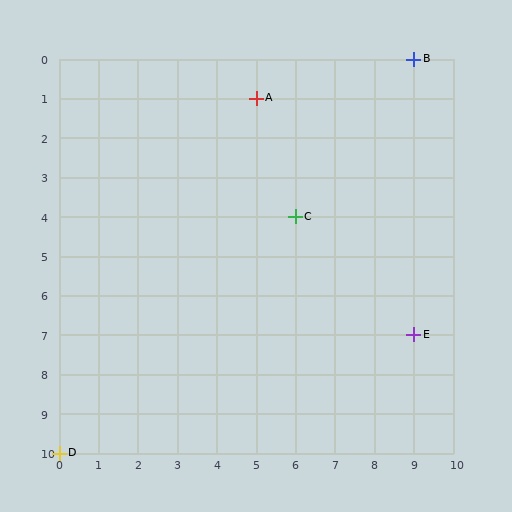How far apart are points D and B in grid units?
Points D and B are 9 columns and 10 rows apart (about 13.5 grid units diagonally).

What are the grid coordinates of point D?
Point D is at grid coordinates (0, 10).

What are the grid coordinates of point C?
Point C is at grid coordinates (6, 4).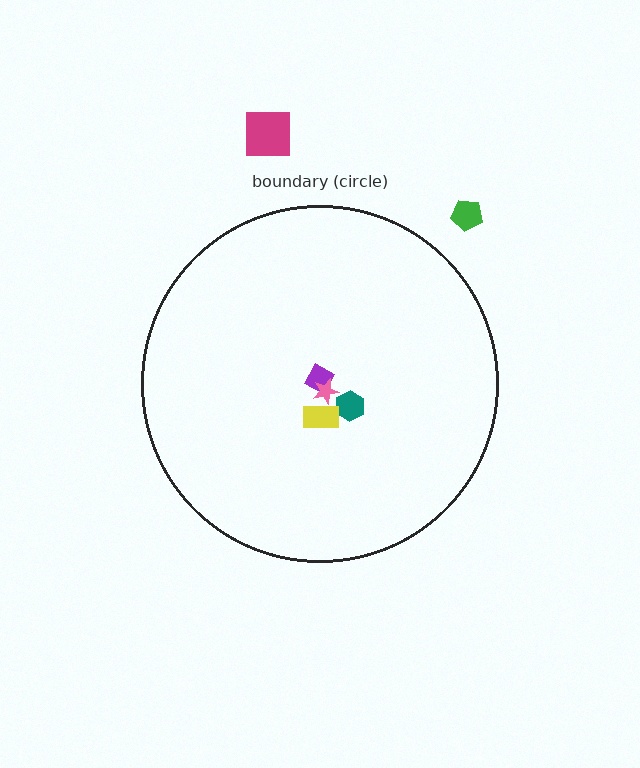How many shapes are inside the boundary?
4 inside, 2 outside.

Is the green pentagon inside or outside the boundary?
Outside.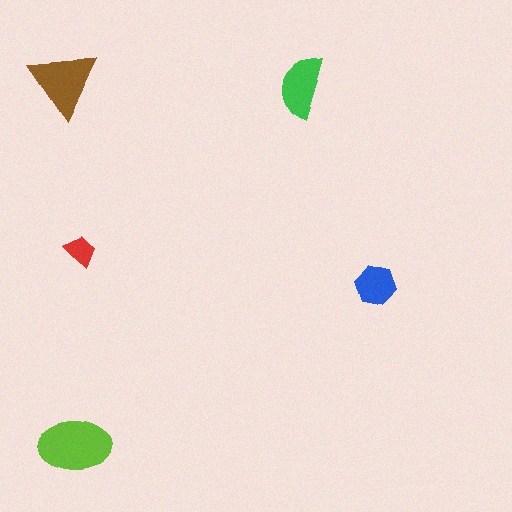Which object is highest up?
The brown triangle is topmost.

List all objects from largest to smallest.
The lime ellipse, the brown triangle, the green semicircle, the blue hexagon, the red trapezoid.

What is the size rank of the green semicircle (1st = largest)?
3rd.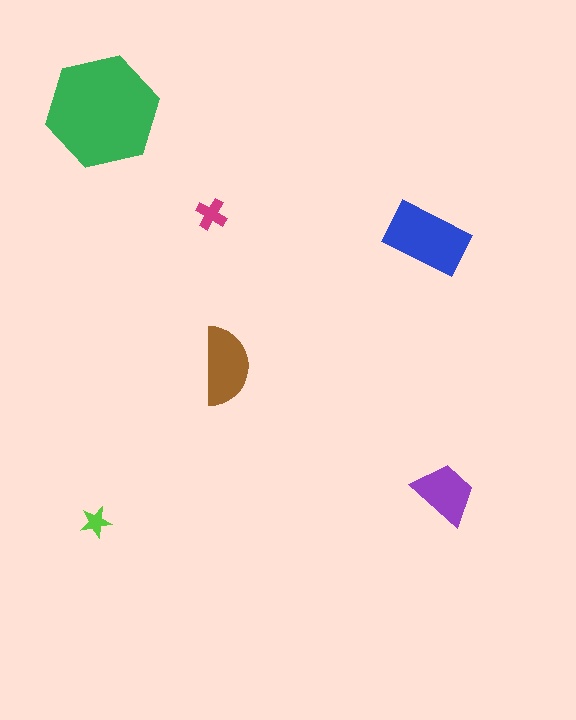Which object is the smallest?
The lime star.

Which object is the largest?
The green hexagon.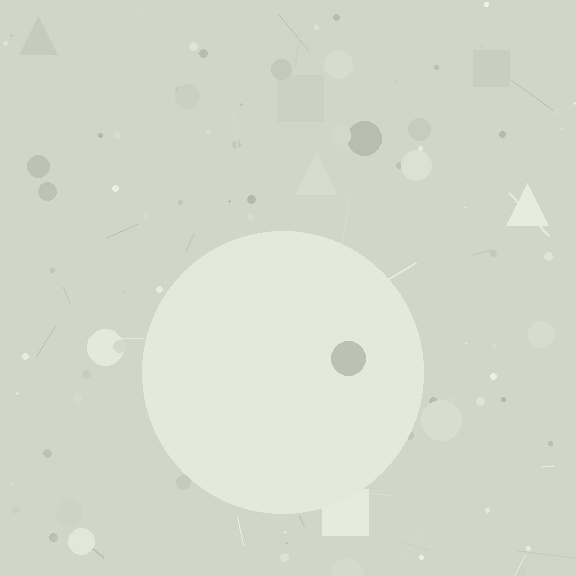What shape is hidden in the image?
A circle is hidden in the image.